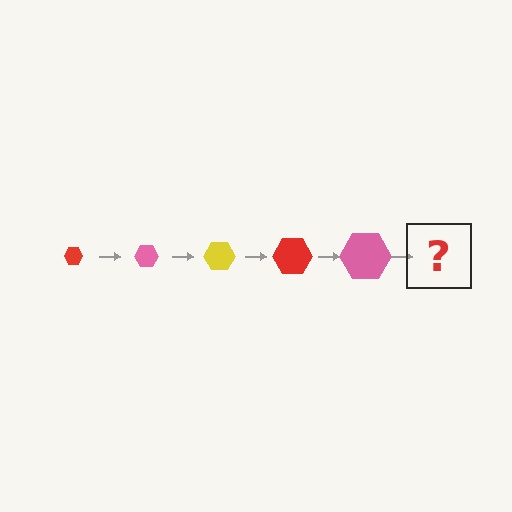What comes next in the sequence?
The next element should be a yellow hexagon, larger than the previous one.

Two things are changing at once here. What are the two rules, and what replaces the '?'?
The two rules are that the hexagon grows larger each step and the color cycles through red, pink, and yellow. The '?' should be a yellow hexagon, larger than the previous one.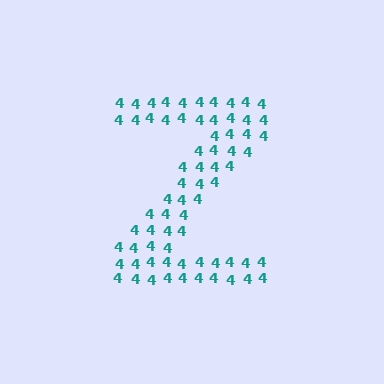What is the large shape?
The large shape is the letter Z.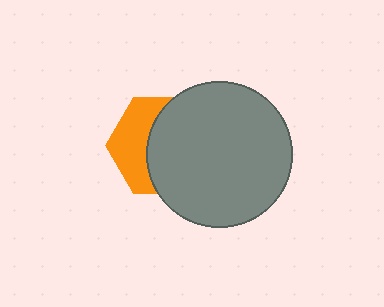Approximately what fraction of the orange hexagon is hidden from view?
Roughly 60% of the orange hexagon is hidden behind the gray circle.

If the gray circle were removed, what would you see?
You would see the complete orange hexagon.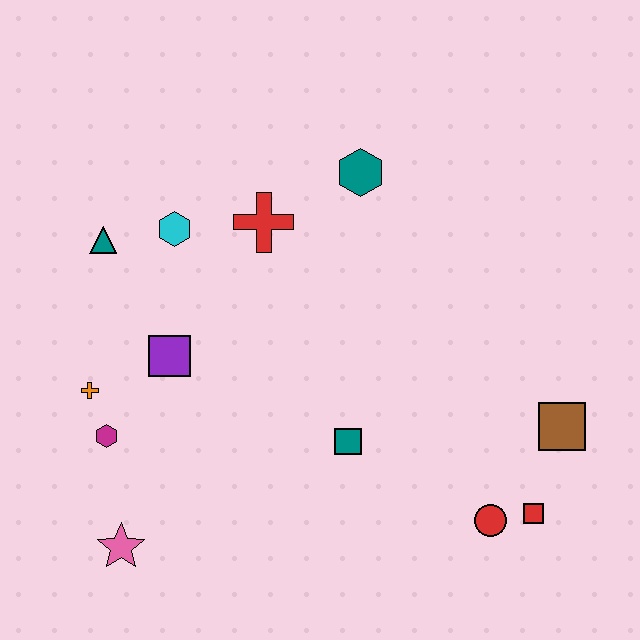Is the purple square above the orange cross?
Yes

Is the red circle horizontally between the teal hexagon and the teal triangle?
No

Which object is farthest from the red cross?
The red square is farthest from the red cross.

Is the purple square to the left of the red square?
Yes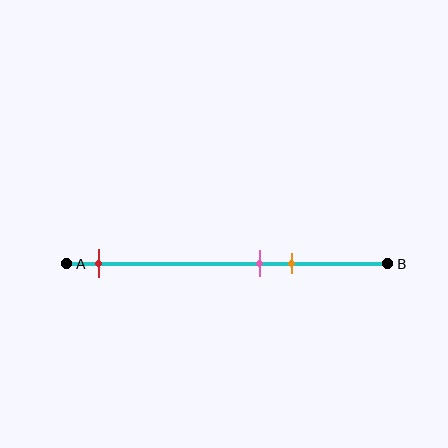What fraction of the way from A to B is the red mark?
The red mark is approximately 10% (0.1) of the way from A to B.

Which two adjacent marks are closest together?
The pink and orange marks are the closest adjacent pair.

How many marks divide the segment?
There are 3 marks dividing the segment.